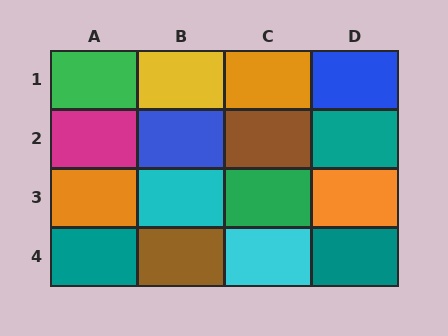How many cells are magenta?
1 cell is magenta.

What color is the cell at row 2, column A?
Magenta.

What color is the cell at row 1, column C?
Orange.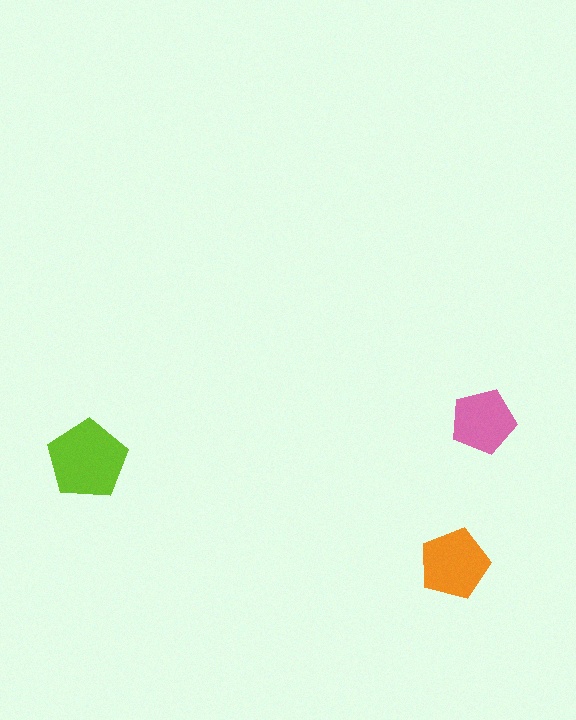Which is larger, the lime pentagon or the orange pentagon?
The lime one.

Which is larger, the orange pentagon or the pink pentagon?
The orange one.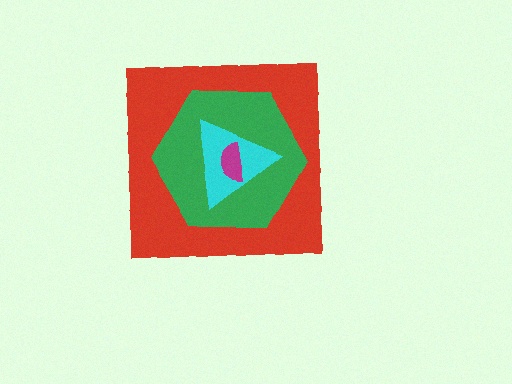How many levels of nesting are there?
4.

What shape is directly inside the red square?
The green hexagon.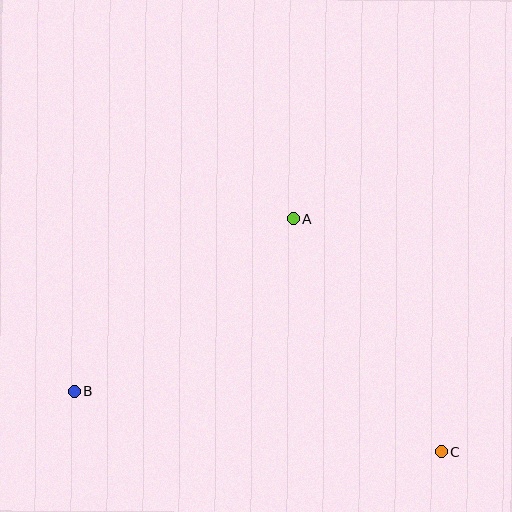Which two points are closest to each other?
Points A and C are closest to each other.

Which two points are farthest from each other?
Points B and C are farthest from each other.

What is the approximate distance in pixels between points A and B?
The distance between A and B is approximately 279 pixels.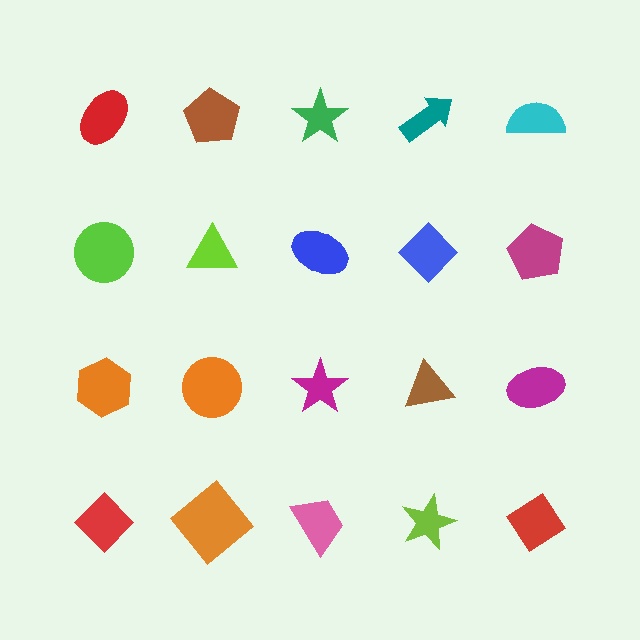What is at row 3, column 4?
A brown triangle.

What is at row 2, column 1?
A lime circle.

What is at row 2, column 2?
A lime triangle.